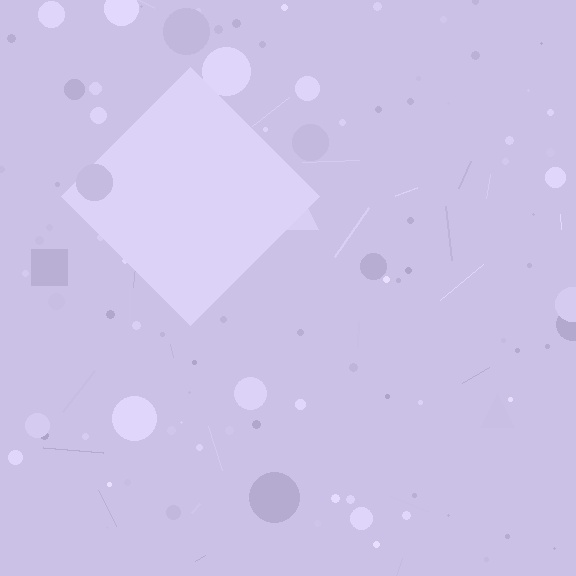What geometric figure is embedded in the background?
A diamond is embedded in the background.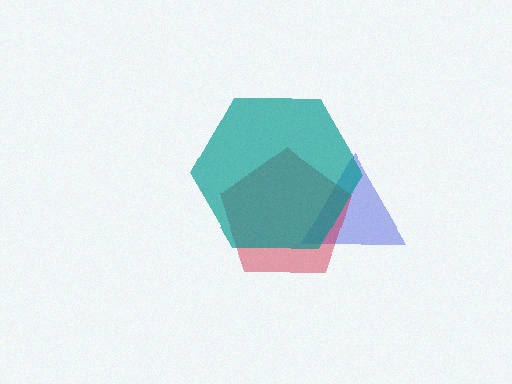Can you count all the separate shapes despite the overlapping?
Yes, there are 3 separate shapes.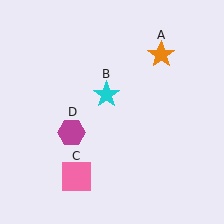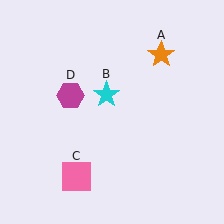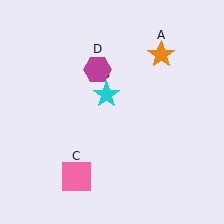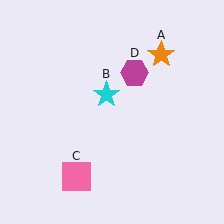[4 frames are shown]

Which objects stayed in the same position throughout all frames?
Orange star (object A) and cyan star (object B) and pink square (object C) remained stationary.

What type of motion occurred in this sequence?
The magenta hexagon (object D) rotated clockwise around the center of the scene.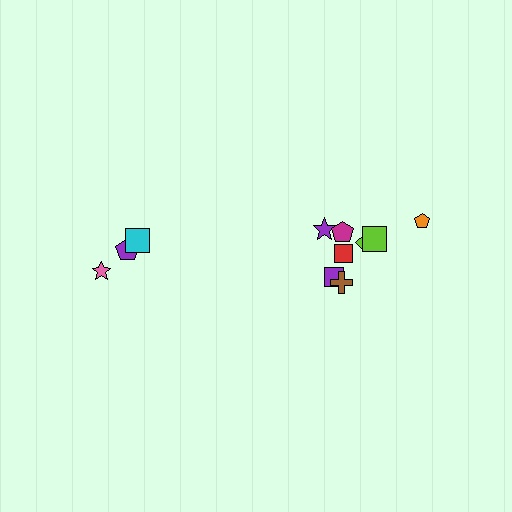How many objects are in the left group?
There are 3 objects.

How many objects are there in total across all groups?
There are 11 objects.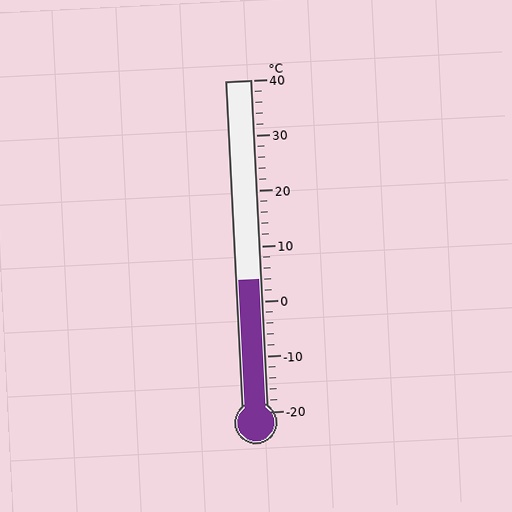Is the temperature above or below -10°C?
The temperature is above -10°C.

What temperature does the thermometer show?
The thermometer shows approximately 4°C.